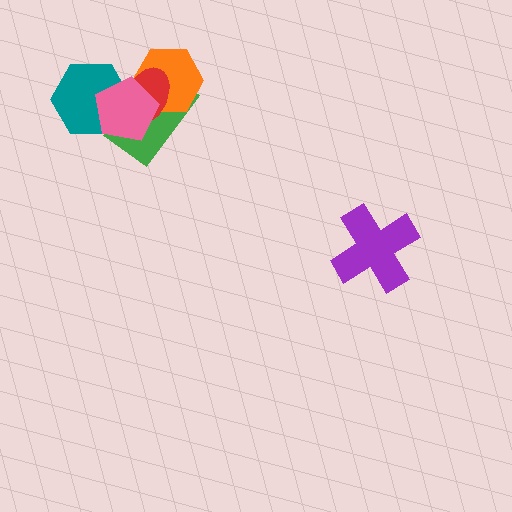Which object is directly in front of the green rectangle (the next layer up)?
The orange hexagon is directly in front of the green rectangle.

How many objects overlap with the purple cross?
0 objects overlap with the purple cross.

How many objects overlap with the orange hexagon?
3 objects overlap with the orange hexagon.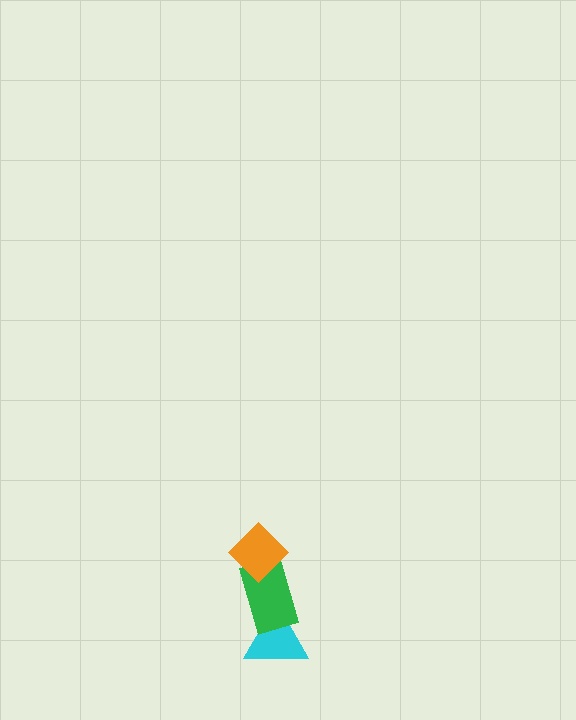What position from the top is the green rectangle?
The green rectangle is 2nd from the top.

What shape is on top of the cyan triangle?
The green rectangle is on top of the cyan triangle.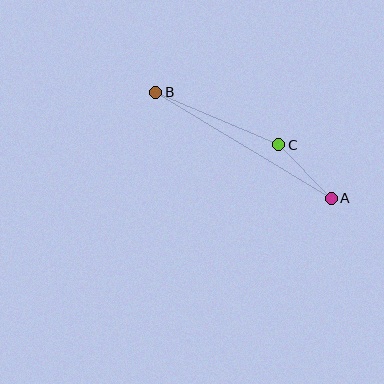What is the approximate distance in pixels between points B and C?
The distance between B and C is approximately 134 pixels.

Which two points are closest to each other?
Points A and C are closest to each other.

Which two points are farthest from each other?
Points A and B are farthest from each other.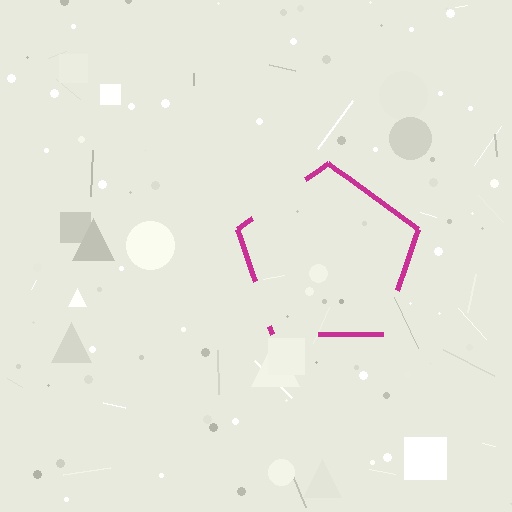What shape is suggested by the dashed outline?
The dashed outline suggests a pentagon.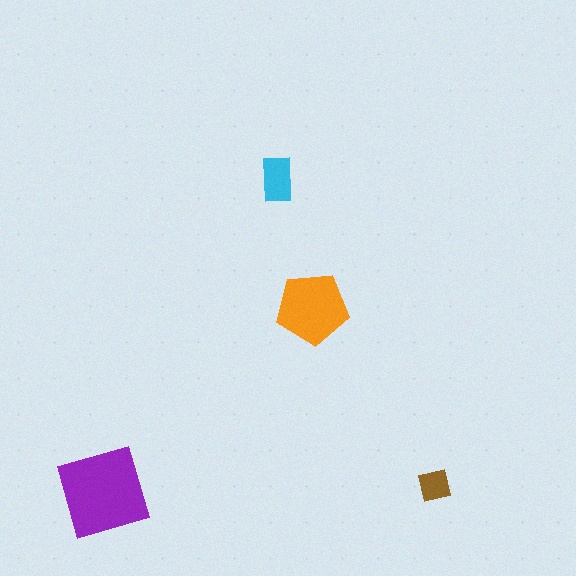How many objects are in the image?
There are 4 objects in the image.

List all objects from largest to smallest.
The purple square, the orange pentagon, the cyan rectangle, the brown square.